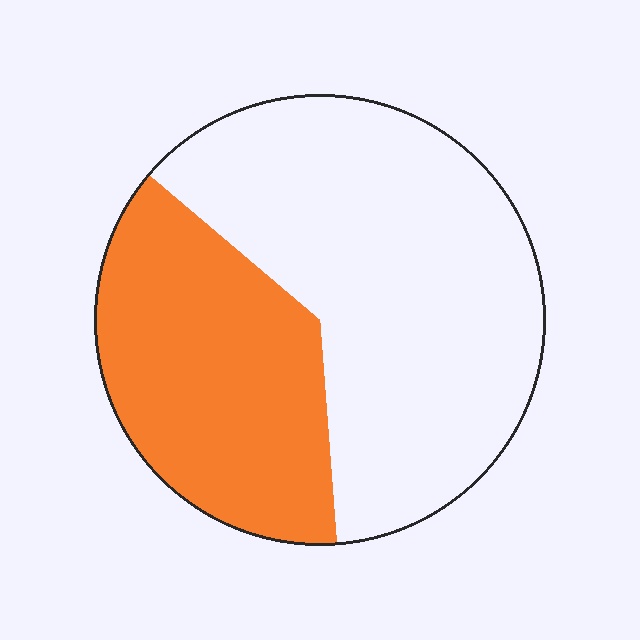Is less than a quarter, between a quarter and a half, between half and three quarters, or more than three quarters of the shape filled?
Between a quarter and a half.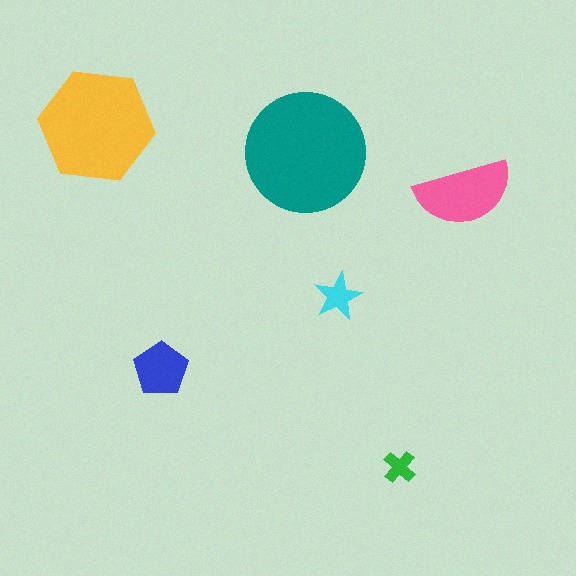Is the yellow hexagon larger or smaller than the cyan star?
Larger.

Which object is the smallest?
The green cross.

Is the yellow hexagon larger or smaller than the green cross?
Larger.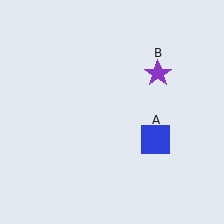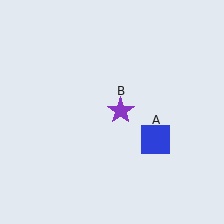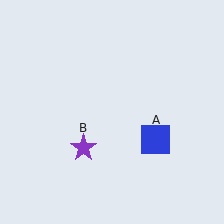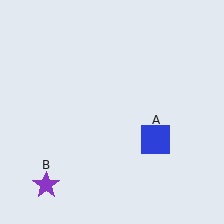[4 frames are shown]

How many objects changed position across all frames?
1 object changed position: purple star (object B).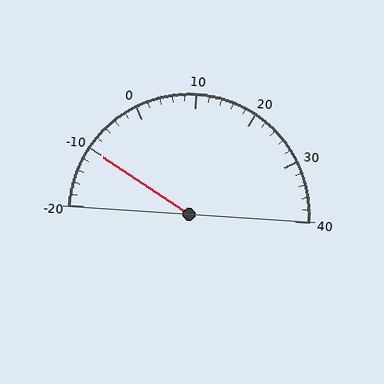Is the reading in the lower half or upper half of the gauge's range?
The reading is in the lower half of the range (-20 to 40).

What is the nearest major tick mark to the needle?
The nearest major tick mark is -10.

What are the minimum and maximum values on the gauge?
The gauge ranges from -20 to 40.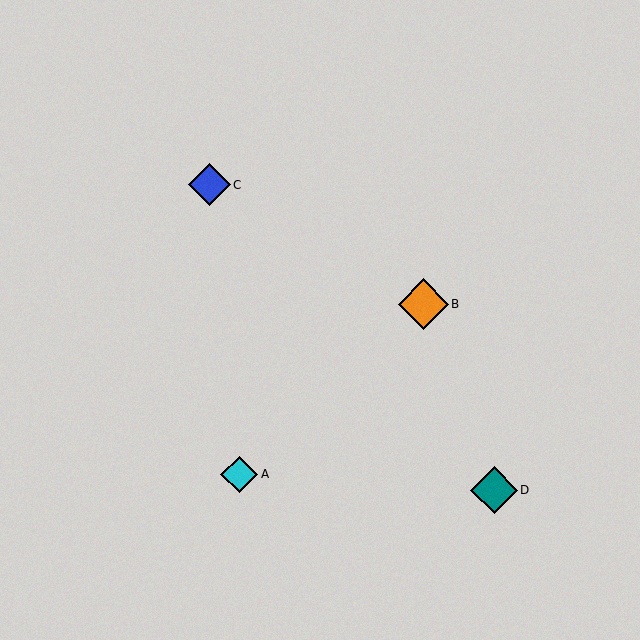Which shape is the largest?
The orange diamond (labeled B) is the largest.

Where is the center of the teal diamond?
The center of the teal diamond is at (494, 490).